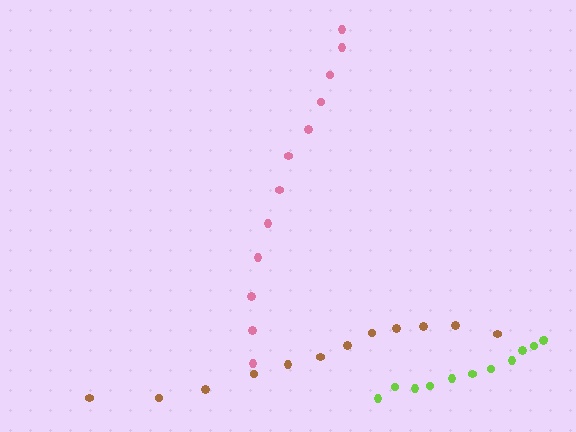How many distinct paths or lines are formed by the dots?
There are 3 distinct paths.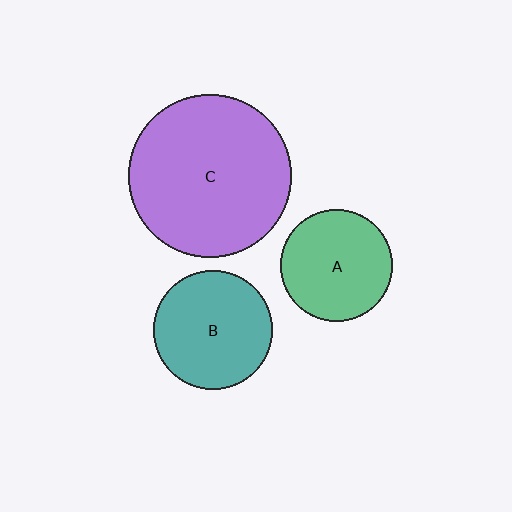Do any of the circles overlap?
No, none of the circles overlap.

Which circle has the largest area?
Circle C (purple).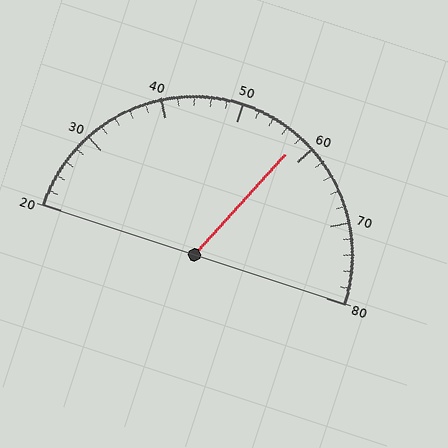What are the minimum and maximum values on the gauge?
The gauge ranges from 20 to 80.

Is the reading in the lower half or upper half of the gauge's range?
The reading is in the upper half of the range (20 to 80).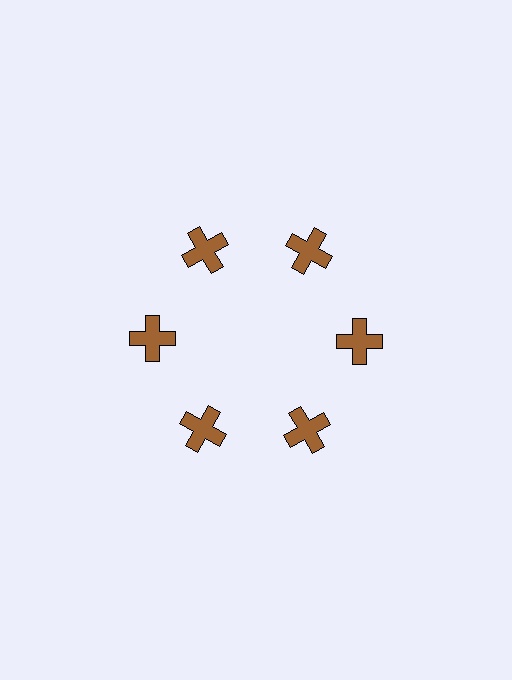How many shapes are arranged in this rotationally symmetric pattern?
There are 6 shapes, arranged in 6 groups of 1.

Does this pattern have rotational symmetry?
Yes, this pattern has 6-fold rotational symmetry. It looks the same after rotating 60 degrees around the center.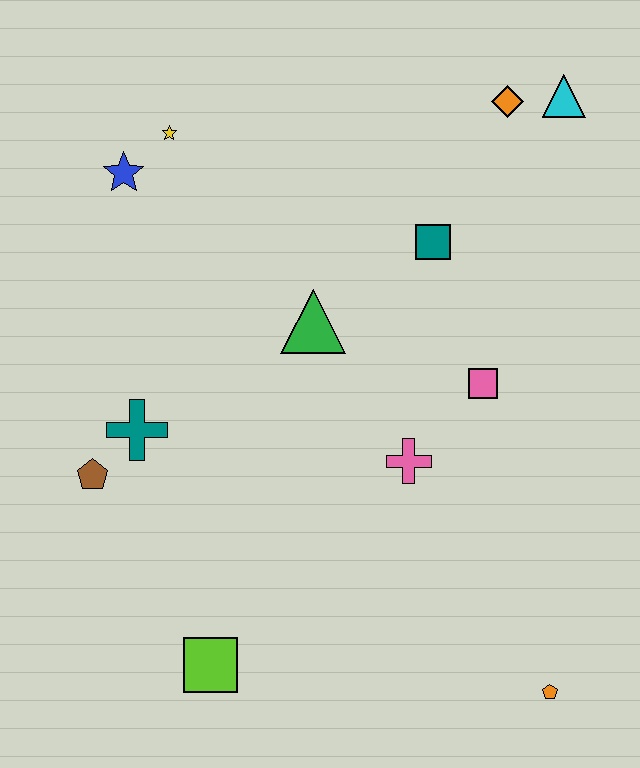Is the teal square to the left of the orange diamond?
Yes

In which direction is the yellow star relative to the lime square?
The yellow star is above the lime square.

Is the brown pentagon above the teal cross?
No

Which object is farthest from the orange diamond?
The lime square is farthest from the orange diamond.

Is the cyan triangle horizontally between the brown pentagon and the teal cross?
No